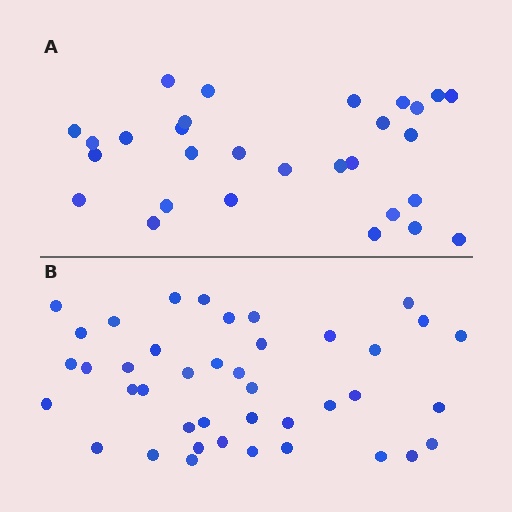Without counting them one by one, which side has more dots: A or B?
Region B (the bottom region) has more dots.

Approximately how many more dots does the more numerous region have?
Region B has roughly 12 or so more dots than region A.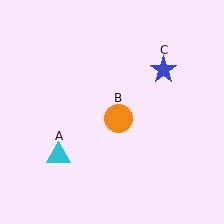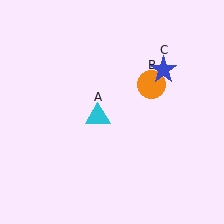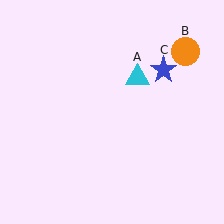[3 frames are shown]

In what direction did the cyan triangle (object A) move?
The cyan triangle (object A) moved up and to the right.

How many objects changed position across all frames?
2 objects changed position: cyan triangle (object A), orange circle (object B).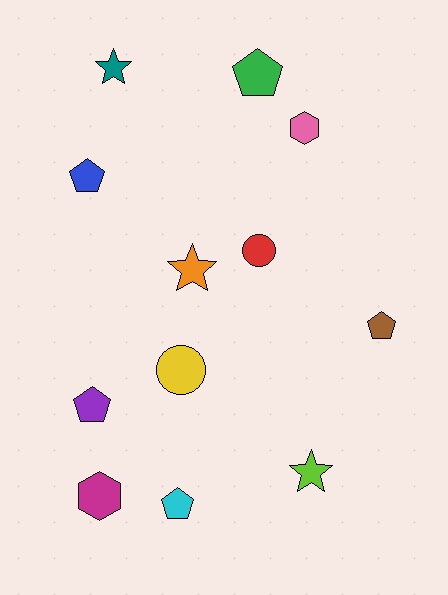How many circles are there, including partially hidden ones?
There are 2 circles.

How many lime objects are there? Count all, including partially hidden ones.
There is 1 lime object.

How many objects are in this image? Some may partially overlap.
There are 12 objects.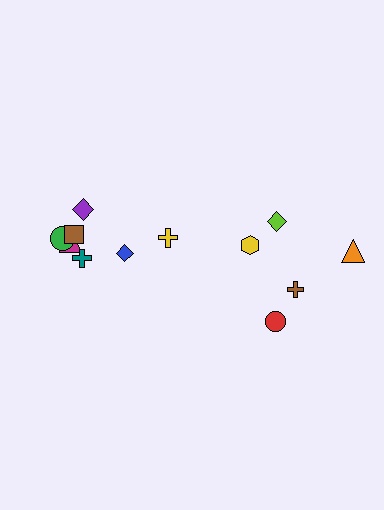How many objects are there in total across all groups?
There are 12 objects.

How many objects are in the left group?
There are 7 objects.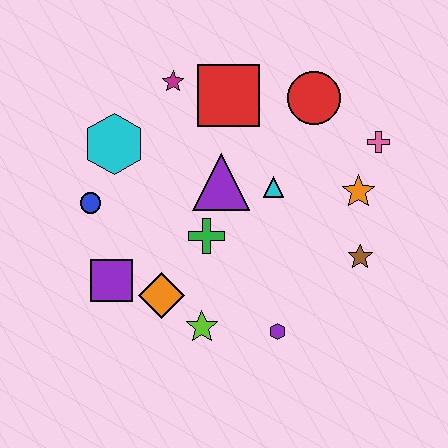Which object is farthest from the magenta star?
The purple hexagon is farthest from the magenta star.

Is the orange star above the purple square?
Yes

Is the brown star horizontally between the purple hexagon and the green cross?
No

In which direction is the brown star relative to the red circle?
The brown star is below the red circle.